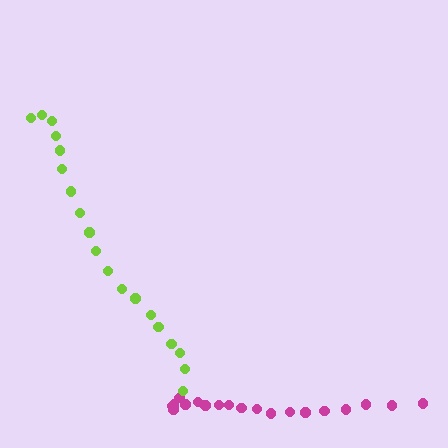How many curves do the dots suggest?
There are 2 distinct paths.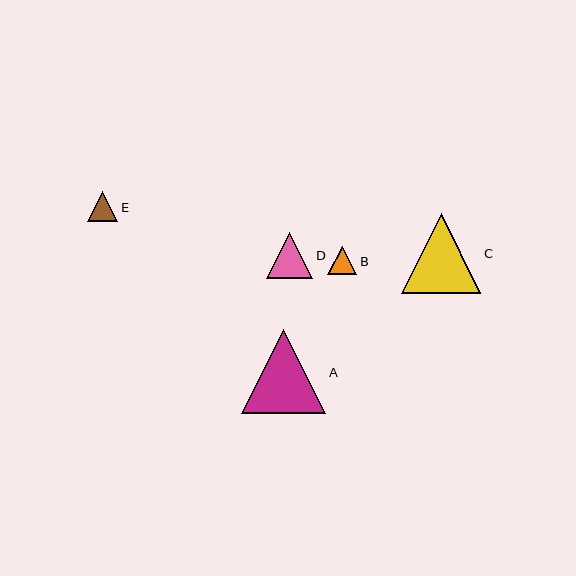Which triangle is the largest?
Triangle A is the largest with a size of approximately 84 pixels.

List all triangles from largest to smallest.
From largest to smallest: A, C, D, E, B.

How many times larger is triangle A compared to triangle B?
Triangle A is approximately 2.9 times the size of triangle B.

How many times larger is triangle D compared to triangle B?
Triangle D is approximately 1.6 times the size of triangle B.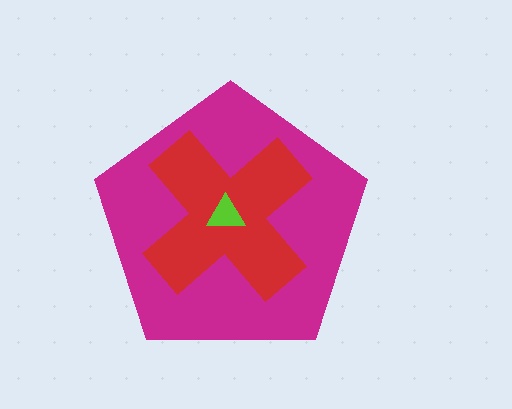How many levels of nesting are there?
3.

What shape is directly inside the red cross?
The lime triangle.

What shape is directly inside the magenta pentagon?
The red cross.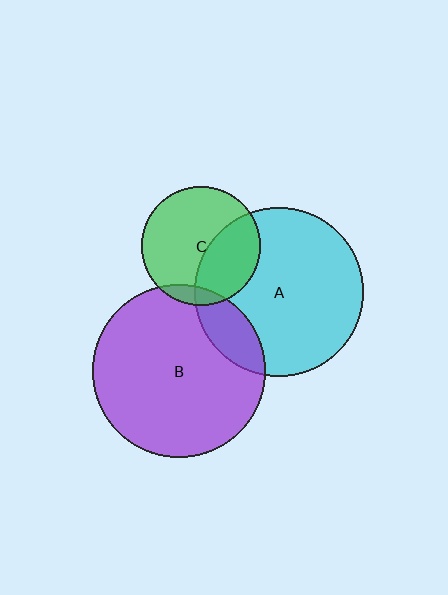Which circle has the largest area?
Circle B (purple).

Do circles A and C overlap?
Yes.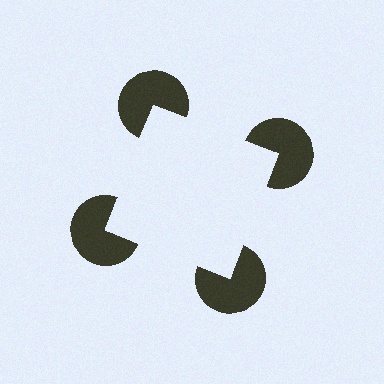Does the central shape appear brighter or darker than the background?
It typically appears slightly brighter than the background, even though no actual brightness change is drawn.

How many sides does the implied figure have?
4 sides.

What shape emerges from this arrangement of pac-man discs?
An illusory square — its edges are inferred from the aligned wedge cuts in the pac-man discs, not physically drawn.